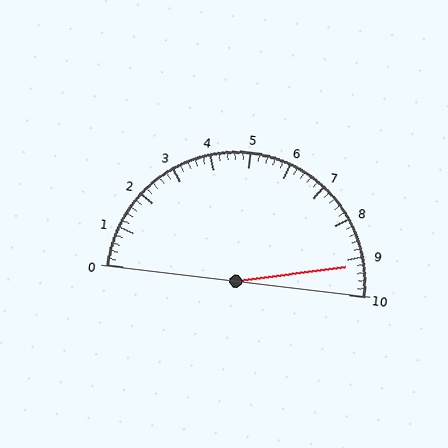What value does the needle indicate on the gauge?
The needle indicates approximately 9.2.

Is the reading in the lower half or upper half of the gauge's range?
The reading is in the upper half of the range (0 to 10).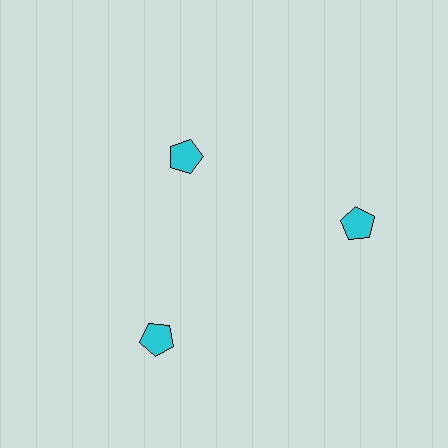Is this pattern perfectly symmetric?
No. The 3 cyan pentagons are arranged in a ring, but one element near the 11 o'clock position is pulled inward toward the center, breaking the 3-fold rotational symmetry.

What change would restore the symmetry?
The symmetry would be restored by moving it outward, back onto the ring so that all 3 pentagons sit at equal angles and equal distance from the center.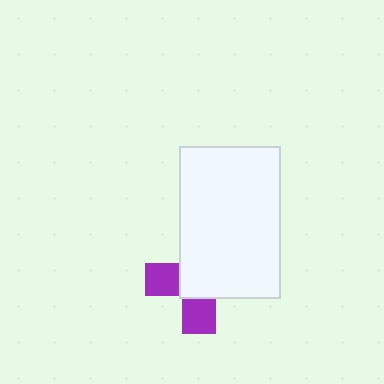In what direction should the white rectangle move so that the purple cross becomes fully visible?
The white rectangle should move toward the upper-right. That is the shortest direction to clear the overlap and leave the purple cross fully visible.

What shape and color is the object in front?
The object in front is a white rectangle.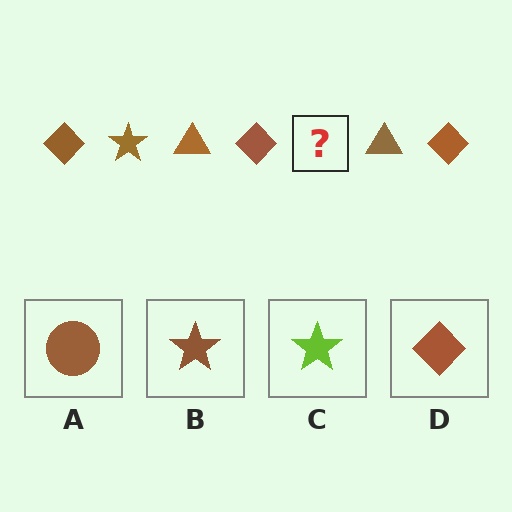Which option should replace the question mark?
Option B.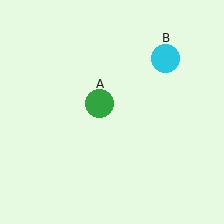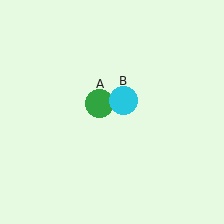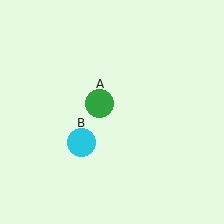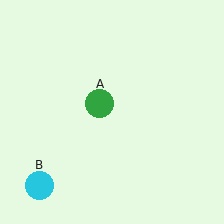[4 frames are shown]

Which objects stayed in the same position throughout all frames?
Green circle (object A) remained stationary.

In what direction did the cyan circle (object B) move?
The cyan circle (object B) moved down and to the left.